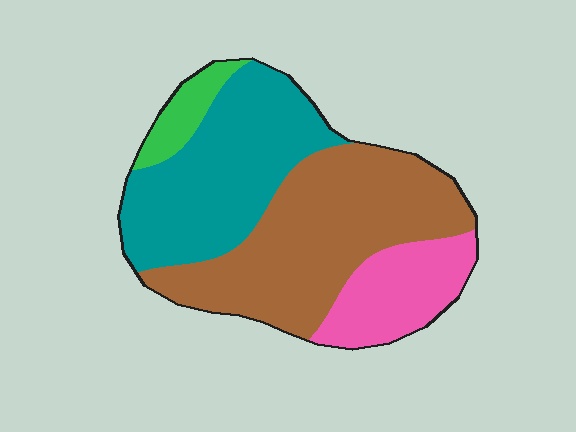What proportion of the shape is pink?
Pink covers 16% of the shape.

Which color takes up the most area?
Brown, at roughly 45%.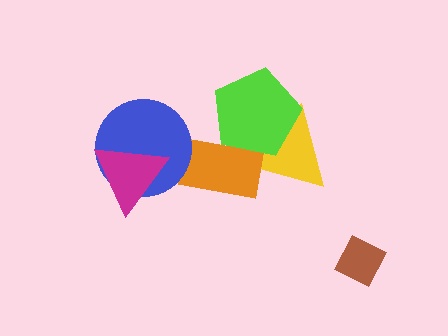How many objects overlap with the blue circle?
1 object overlaps with the blue circle.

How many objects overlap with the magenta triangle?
1 object overlaps with the magenta triangle.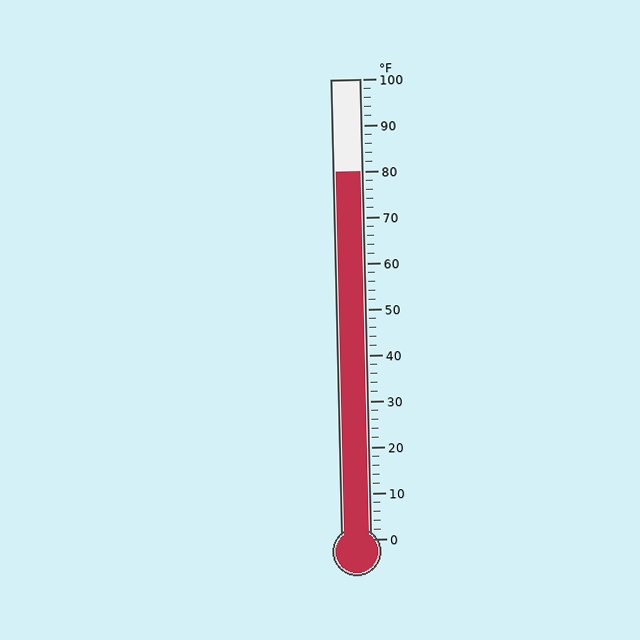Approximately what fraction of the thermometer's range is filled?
The thermometer is filled to approximately 80% of its range.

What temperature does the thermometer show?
The thermometer shows approximately 80°F.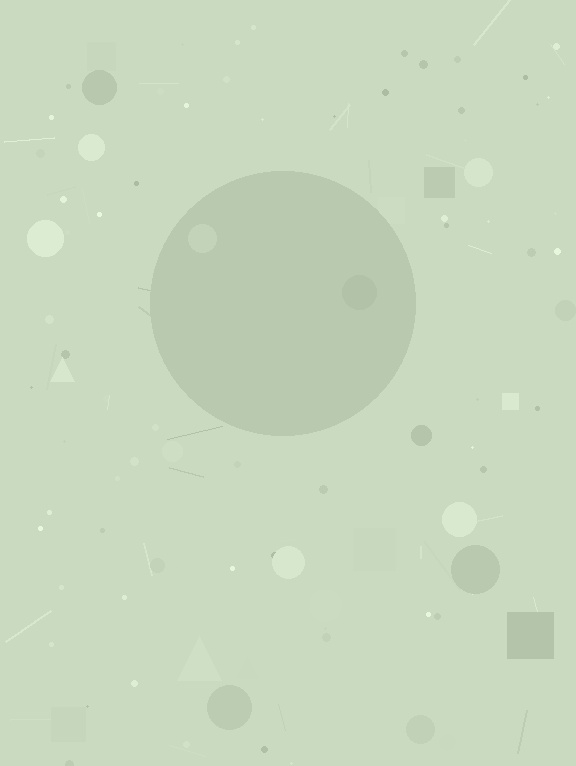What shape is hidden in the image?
A circle is hidden in the image.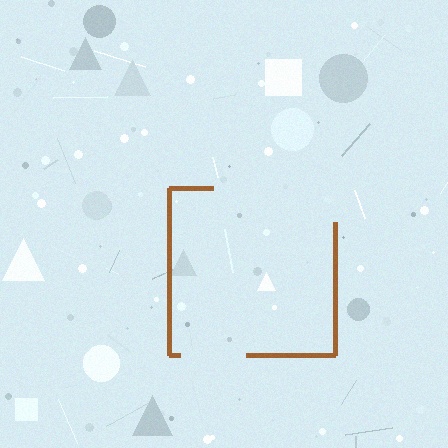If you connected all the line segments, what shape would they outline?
They would outline a square.